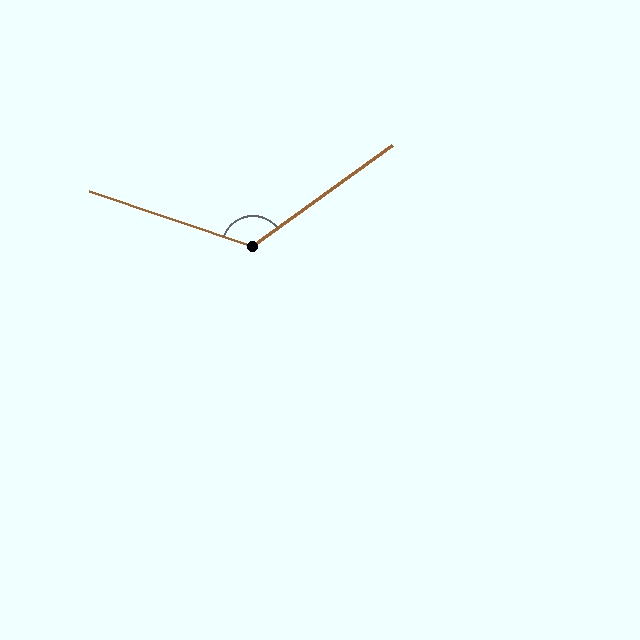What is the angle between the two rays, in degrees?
Approximately 125 degrees.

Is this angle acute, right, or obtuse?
It is obtuse.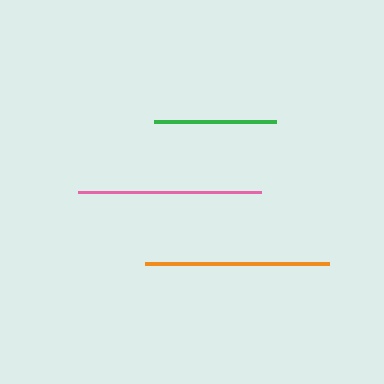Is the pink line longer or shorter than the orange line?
The orange line is longer than the pink line.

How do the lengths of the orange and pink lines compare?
The orange and pink lines are approximately the same length.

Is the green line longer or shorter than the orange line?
The orange line is longer than the green line.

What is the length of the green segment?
The green segment is approximately 121 pixels long.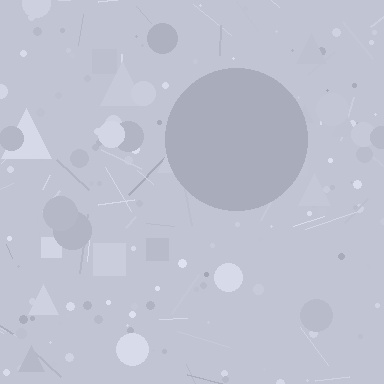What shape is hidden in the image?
A circle is hidden in the image.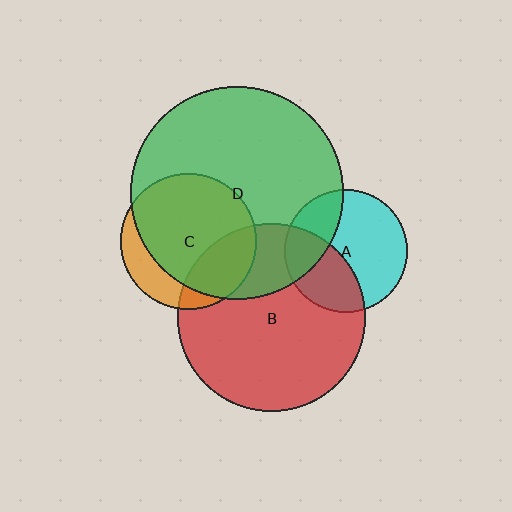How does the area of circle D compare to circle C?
Approximately 2.5 times.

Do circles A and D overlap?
Yes.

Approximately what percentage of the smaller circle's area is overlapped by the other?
Approximately 30%.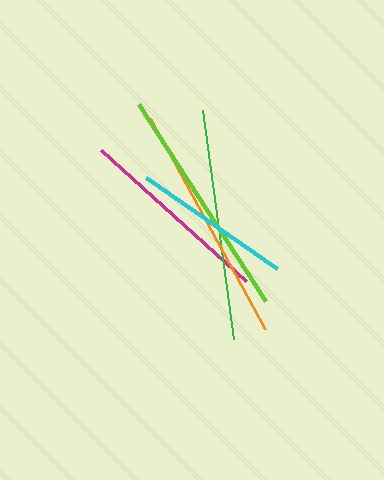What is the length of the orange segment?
The orange segment is approximately 240 pixels long.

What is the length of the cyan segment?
The cyan segment is approximately 159 pixels long.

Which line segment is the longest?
The orange line is the longest at approximately 240 pixels.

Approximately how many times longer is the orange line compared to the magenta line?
The orange line is approximately 1.2 times the length of the magenta line.